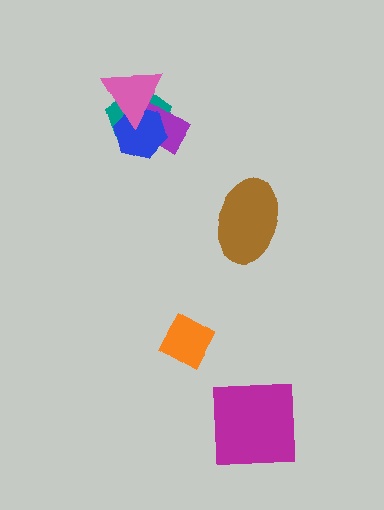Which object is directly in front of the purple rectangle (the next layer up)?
The blue hexagon is directly in front of the purple rectangle.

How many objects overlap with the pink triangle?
3 objects overlap with the pink triangle.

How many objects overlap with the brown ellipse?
0 objects overlap with the brown ellipse.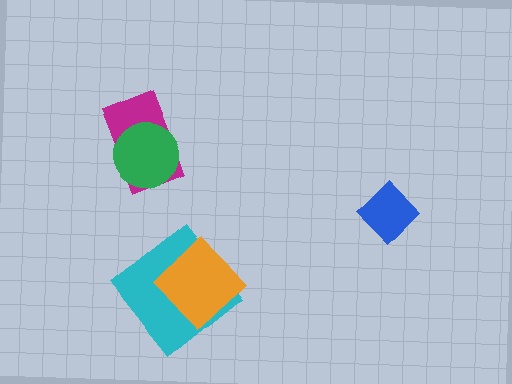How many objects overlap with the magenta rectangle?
1 object overlaps with the magenta rectangle.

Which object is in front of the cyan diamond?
The orange diamond is in front of the cyan diamond.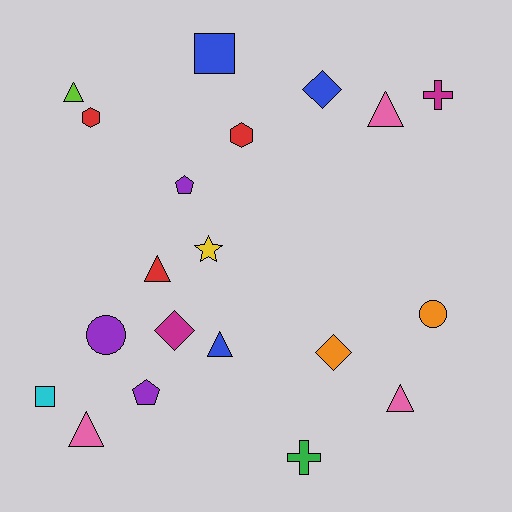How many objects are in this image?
There are 20 objects.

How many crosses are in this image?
There are 2 crosses.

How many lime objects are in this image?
There is 1 lime object.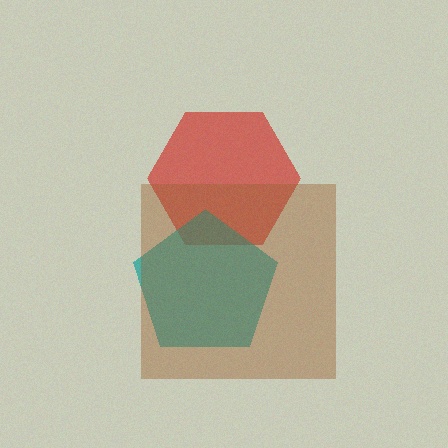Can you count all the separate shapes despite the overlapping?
Yes, there are 3 separate shapes.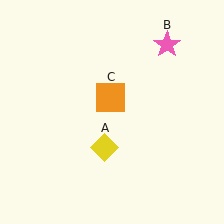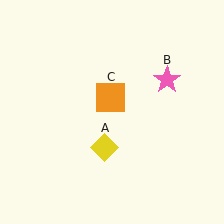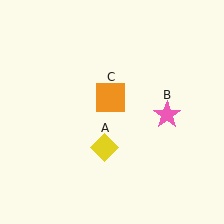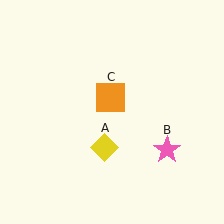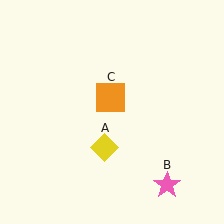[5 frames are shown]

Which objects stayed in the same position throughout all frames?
Yellow diamond (object A) and orange square (object C) remained stationary.